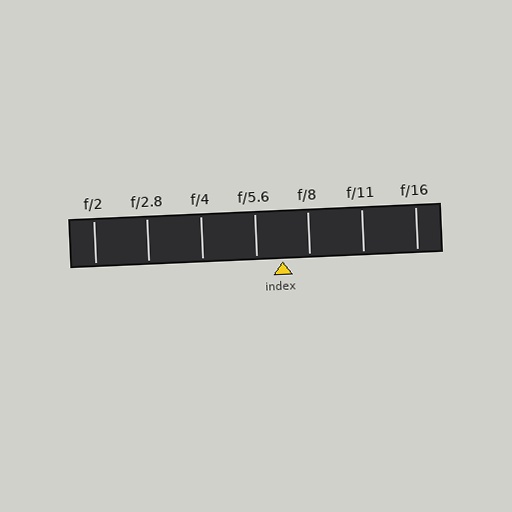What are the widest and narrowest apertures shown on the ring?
The widest aperture shown is f/2 and the narrowest is f/16.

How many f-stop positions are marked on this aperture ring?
There are 7 f-stop positions marked.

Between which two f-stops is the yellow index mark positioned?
The index mark is between f/5.6 and f/8.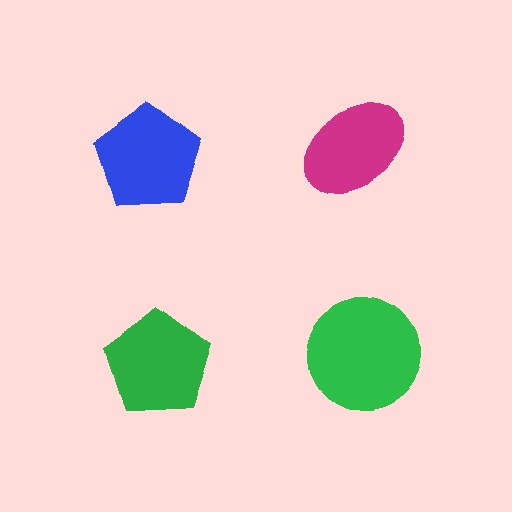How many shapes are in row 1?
2 shapes.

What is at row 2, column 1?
A green pentagon.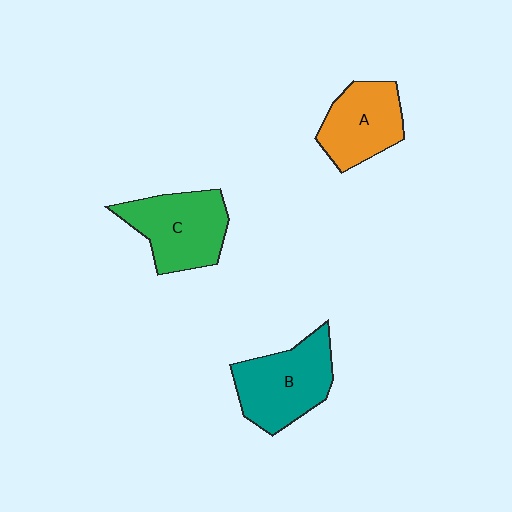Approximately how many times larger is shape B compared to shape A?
Approximately 1.2 times.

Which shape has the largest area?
Shape B (teal).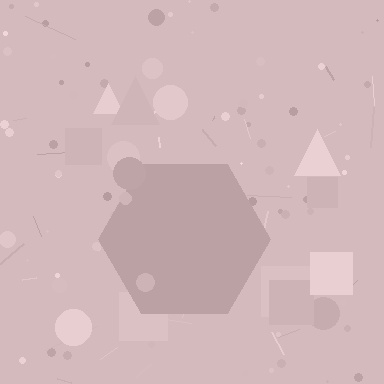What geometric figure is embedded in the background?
A hexagon is embedded in the background.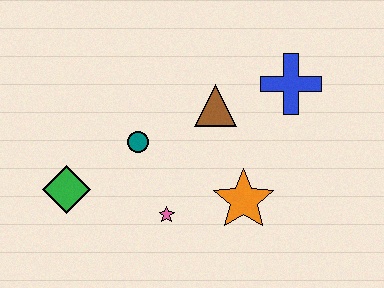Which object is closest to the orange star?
The pink star is closest to the orange star.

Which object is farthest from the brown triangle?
The green diamond is farthest from the brown triangle.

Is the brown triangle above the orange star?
Yes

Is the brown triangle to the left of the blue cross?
Yes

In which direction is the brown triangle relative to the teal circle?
The brown triangle is to the right of the teal circle.